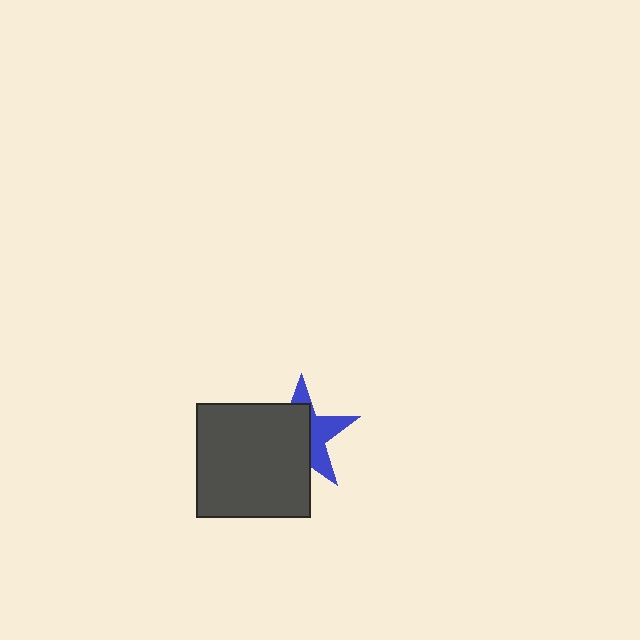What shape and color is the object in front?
The object in front is a dark gray square.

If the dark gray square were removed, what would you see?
You would see the complete blue star.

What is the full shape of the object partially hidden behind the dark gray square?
The partially hidden object is a blue star.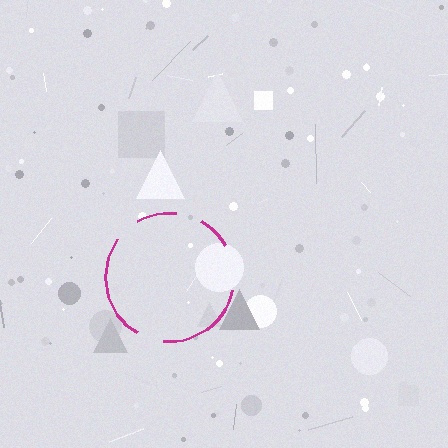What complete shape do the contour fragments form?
The contour fragments form a circle.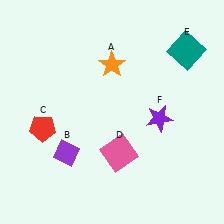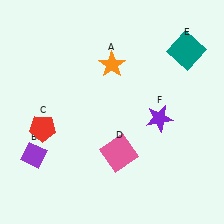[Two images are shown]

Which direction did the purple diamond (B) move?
The purple diamond (B) moved left.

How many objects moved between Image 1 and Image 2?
1 object moved between the two images.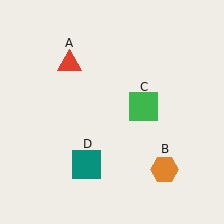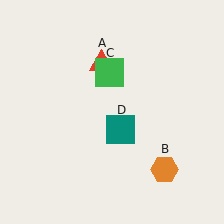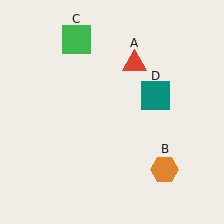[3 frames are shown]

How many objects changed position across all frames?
3 objects changed position: red triangle (object A), green square (object C), teal square (object D).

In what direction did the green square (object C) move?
The green square (object C) moved up and to the left.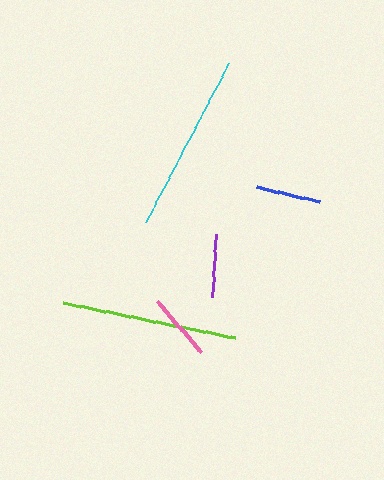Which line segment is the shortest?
The purple line is the shortest at approximately 64 pixels.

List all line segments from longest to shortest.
From longest to shortest: cyan, lime, pink, blue, purple.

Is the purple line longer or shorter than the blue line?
The blue line is longer than the purple line.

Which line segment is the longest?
The cyan line is the longest at approximately 179 pixels.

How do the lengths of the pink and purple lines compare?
The pink and purple lines are approximately the same length.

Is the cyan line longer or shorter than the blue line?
The cyan line is longer than the blue line.